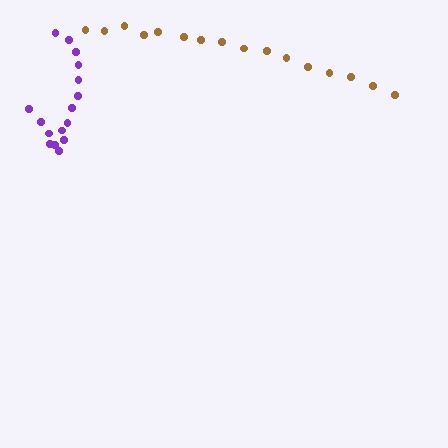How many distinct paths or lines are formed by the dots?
There are 2 distinct paths.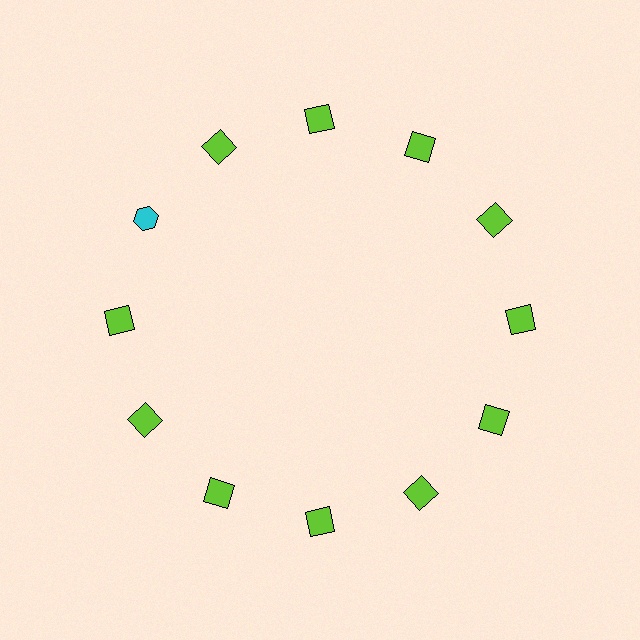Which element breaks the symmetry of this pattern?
The cyan hexagon at roughly the 10 o'clock position breaks the symmetry. All other shapes are lime squares.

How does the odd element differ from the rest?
It differs in both color (cyan instead of lime) and shape (hexagon instead of square).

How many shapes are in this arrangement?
There are 12 shapes arranged in a ring pattern.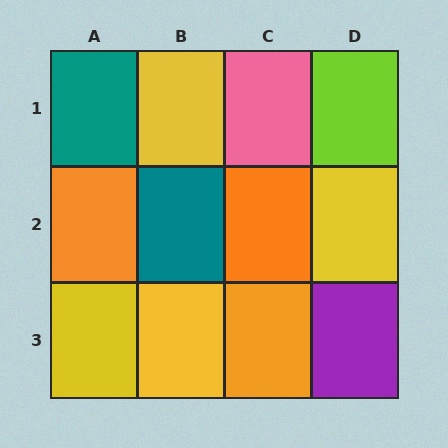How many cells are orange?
3 cells are orange.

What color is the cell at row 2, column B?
Teal.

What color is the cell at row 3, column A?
Yellow.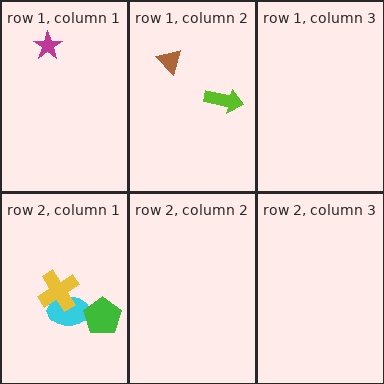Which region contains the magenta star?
The row 1, column 1 region.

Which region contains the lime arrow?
The row 1, column 2 region.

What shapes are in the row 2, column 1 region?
The cyan ellipse, the yellow cross, the green pentagon.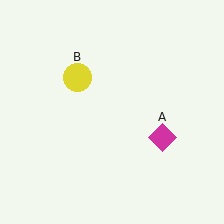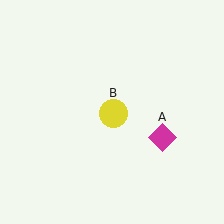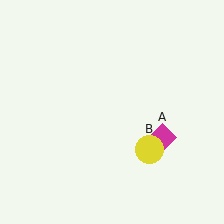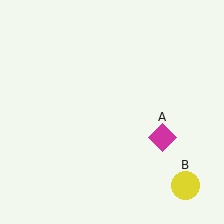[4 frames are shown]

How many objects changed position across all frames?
1 object changed position: yellow circle (object B).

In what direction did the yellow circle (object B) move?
The yellow circle (object B) moved down and to the right.